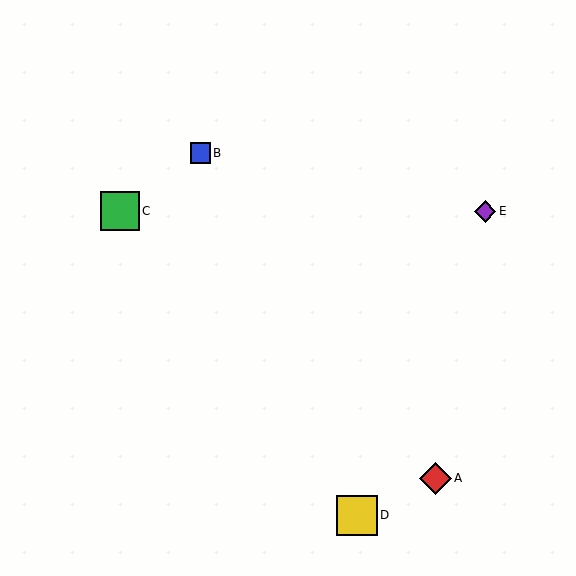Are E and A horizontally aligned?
No, E is at y≈211 and A is at y≈478.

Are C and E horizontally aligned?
Yes, both are at y≈211.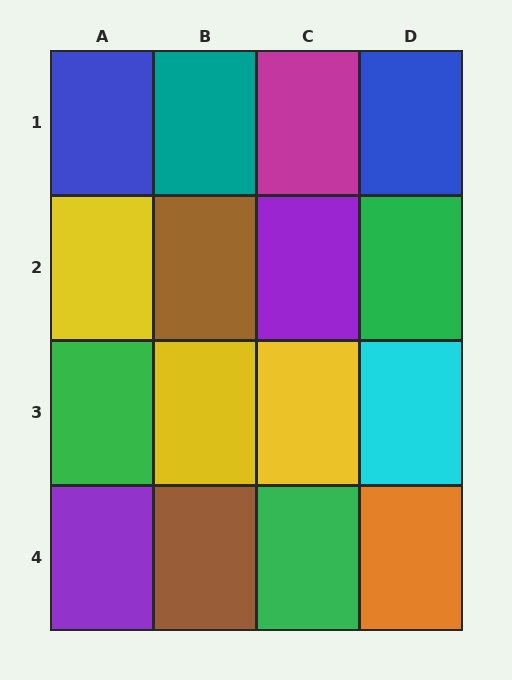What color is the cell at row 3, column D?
Cyan.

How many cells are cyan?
1 cell is cyan.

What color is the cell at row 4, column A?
Purple.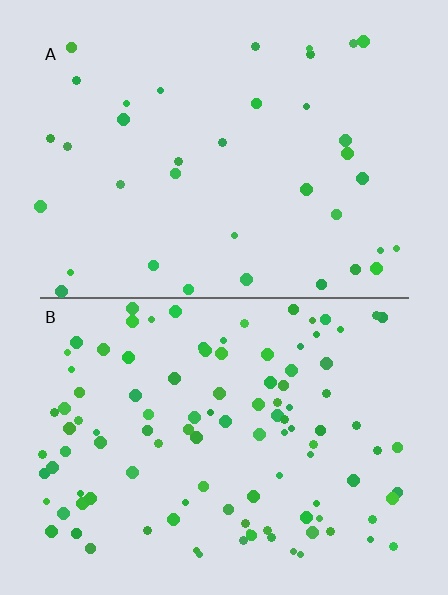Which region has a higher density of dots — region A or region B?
B (the bottom).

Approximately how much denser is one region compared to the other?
Approximately 2.9× — region B over region A.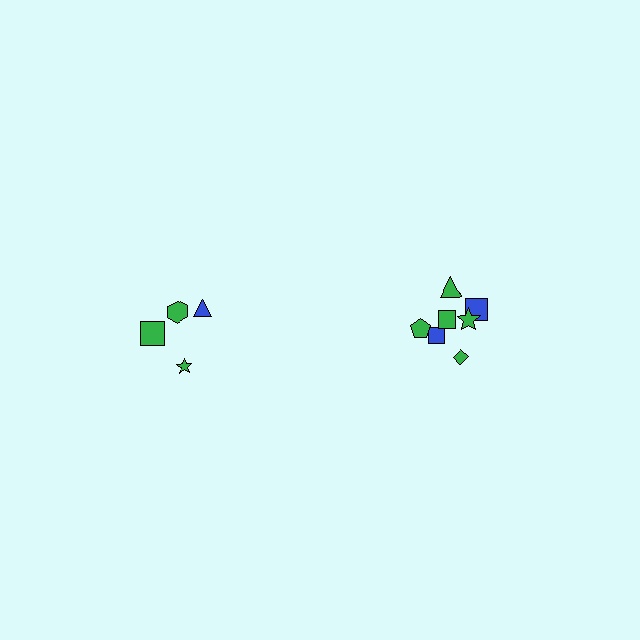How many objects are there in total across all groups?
There are 11 objects.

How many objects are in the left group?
There are 4 objects.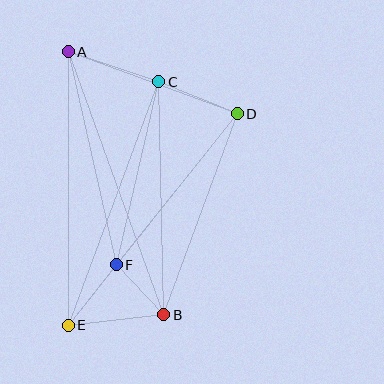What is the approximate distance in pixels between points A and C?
The distance between A and C is approximately 95 pixels.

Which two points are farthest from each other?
Points A and B are farthest from each other.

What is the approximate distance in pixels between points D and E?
The distance between D and E is approximately 271 pixels.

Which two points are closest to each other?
Points B and F are closest to each other.